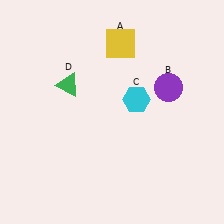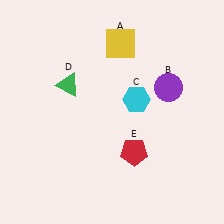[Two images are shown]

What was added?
A red pentagon (E) was added in Image 2.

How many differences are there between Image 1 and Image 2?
There is 1 difference between the two images.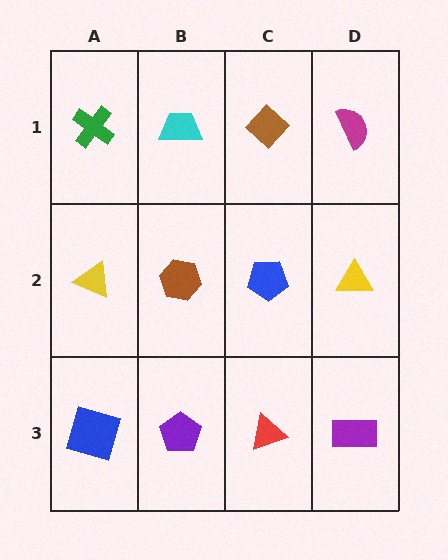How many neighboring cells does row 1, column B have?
3.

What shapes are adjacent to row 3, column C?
A blue pentagon (row 2, column C), a purple pentagon (row 3, column B), a purple rectangle (row 3, column D).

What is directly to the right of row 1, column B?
A brown diamond.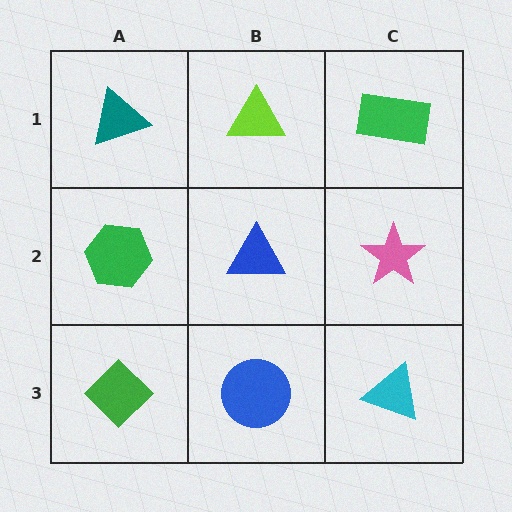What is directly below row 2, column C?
A cyan triangle.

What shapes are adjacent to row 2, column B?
A lime triangle (row 1, column B), a blue circle (row 3, column B), a green hexagon (row 2, column A), a pink star (row 2, column C).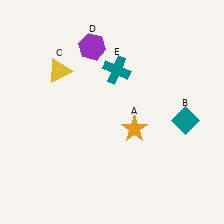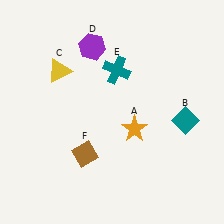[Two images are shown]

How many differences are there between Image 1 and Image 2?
There is 1 difference between the two images.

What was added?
A brown diamond (F) was added in Image 2.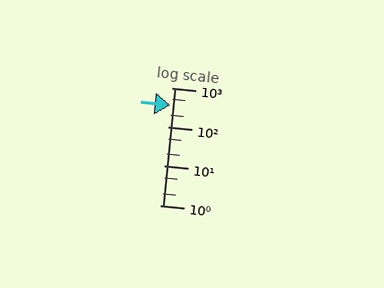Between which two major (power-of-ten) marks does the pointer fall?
The pointer is between 100 and 1000.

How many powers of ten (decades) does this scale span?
The scale spans 3 decades, from 1 to 1000.